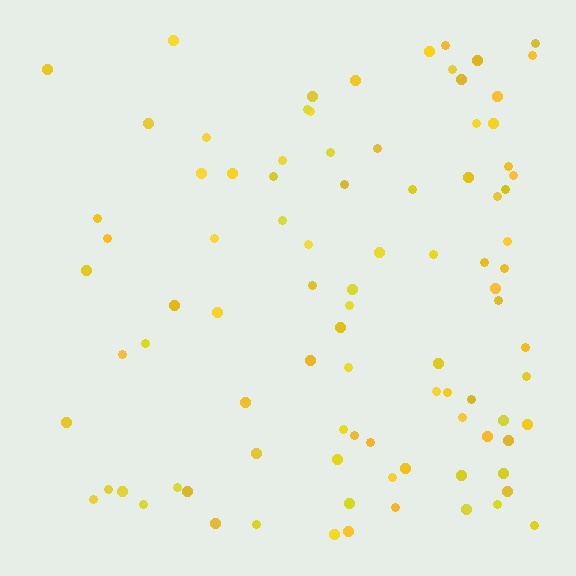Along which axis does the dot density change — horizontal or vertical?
Horizontal.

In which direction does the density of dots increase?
From left to right, with the right side densest.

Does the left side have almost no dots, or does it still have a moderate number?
Still a moderate number, just noticeably fewer than the right.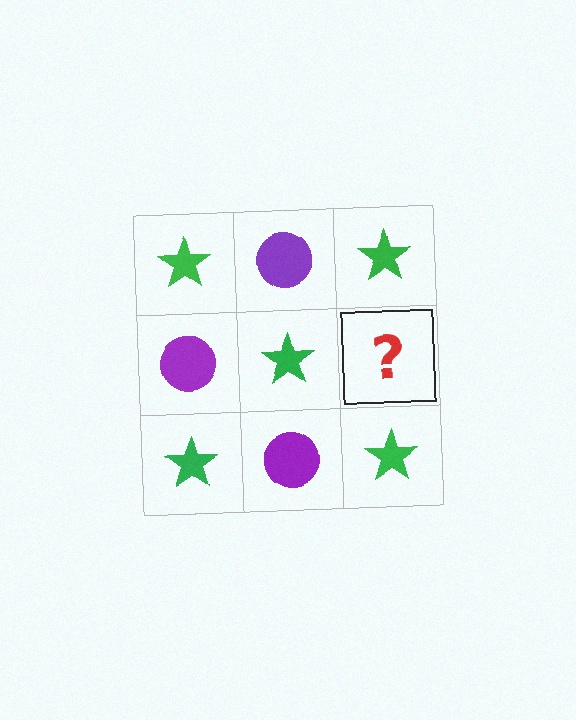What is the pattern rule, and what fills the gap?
The rule is that it alternates green star and purple circle in a checkerboard pattern. The gap should be filled with a purple circle.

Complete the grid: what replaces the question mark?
The question mark should be replaced with a purple circle.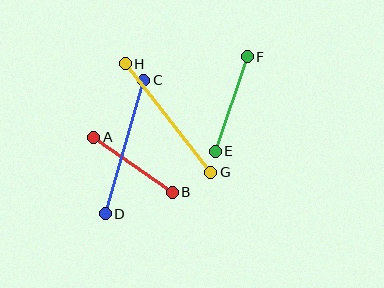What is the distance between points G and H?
The distance is approximately 138 pixels.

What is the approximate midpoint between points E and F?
The midpoint is at approximately (231, 104) pixels.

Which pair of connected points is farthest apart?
Points C and D are farthest apart.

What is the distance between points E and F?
The distance is approximately 100 pixels.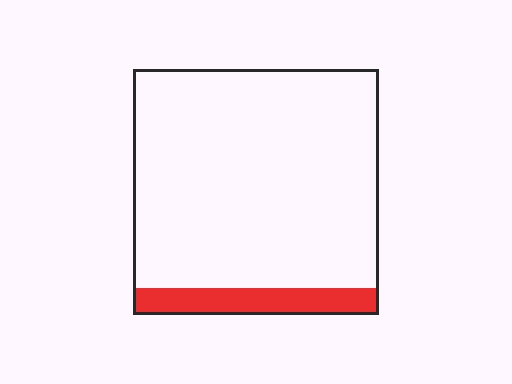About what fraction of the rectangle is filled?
About one tenth (1/10).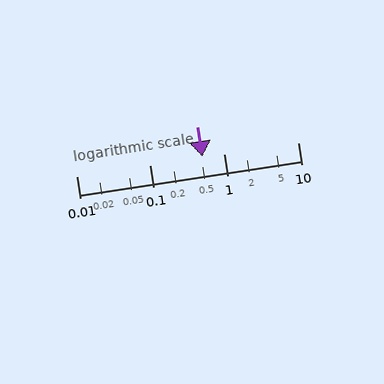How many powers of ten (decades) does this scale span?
The scale spans 3 decades, from 0.01 to 10.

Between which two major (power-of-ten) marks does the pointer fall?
The pointer is between 0.1 and 1.